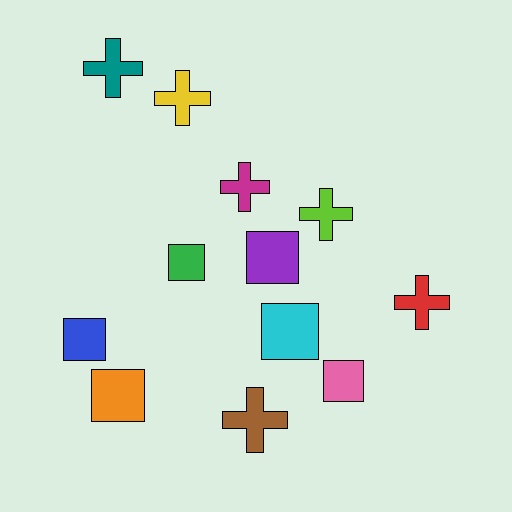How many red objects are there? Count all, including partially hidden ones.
There is 1 red object.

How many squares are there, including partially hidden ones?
There are 6 squares.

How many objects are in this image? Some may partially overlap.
There are 12 objects.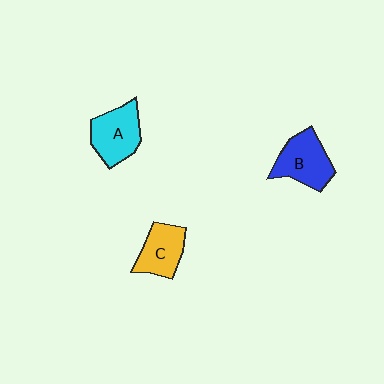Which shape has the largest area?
Shape B (blue).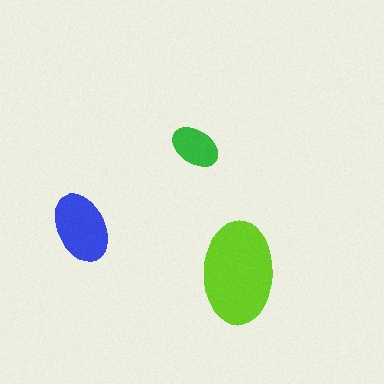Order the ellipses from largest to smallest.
the lime one, the blue one, the green one.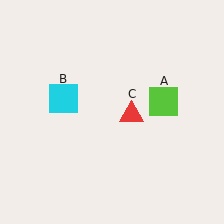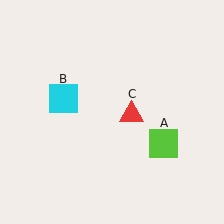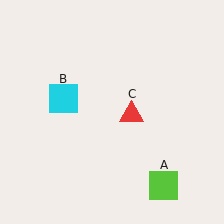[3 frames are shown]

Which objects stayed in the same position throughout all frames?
Cyan square (object B) and red triangle (object C) remained stationary.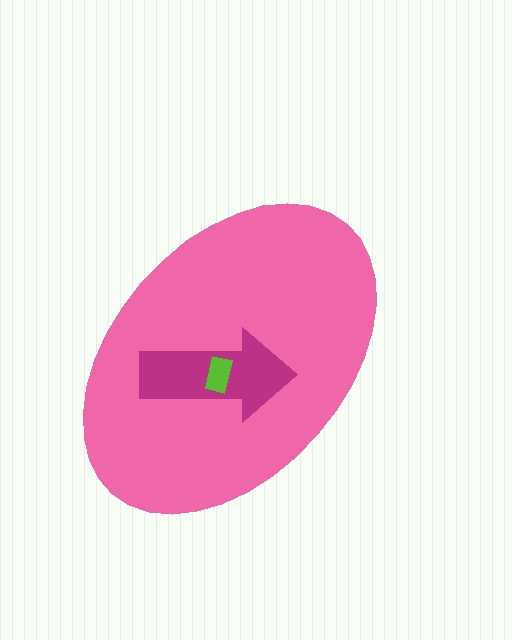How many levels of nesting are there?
3.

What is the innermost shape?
The lime rectangle.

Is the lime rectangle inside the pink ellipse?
Yes.